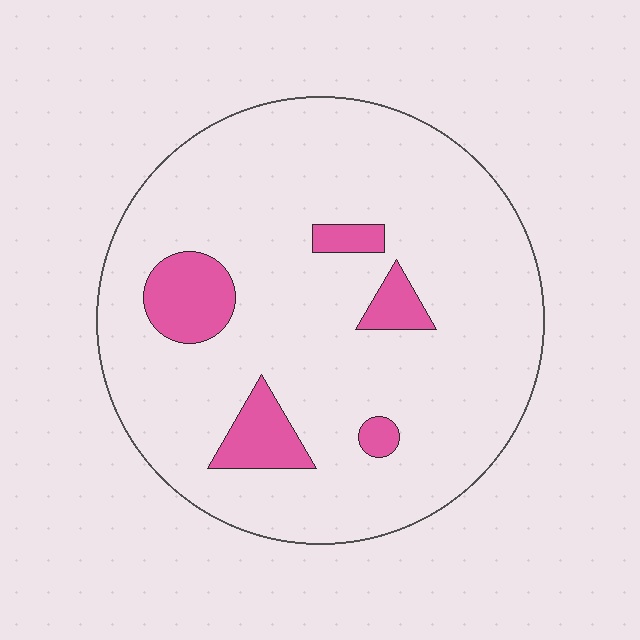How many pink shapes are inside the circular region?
5.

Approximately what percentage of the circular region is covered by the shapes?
Approximately 10%.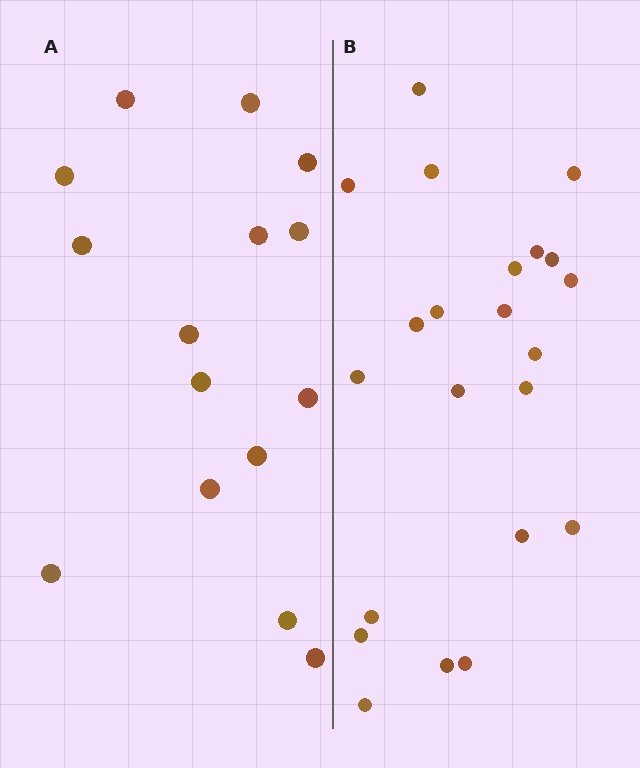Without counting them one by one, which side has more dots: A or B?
Region B (the right region) has more dots.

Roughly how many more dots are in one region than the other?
Region B has roughly 8 or so more dots than region A.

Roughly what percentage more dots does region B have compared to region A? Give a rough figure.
About 45% more.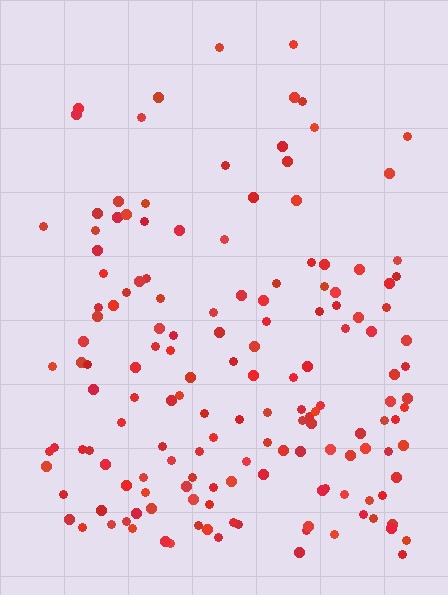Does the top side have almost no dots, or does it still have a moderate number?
Still a moderate number, just noticeably fewer than the bottom.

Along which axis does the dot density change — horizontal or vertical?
Vertical.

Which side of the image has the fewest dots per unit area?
The top.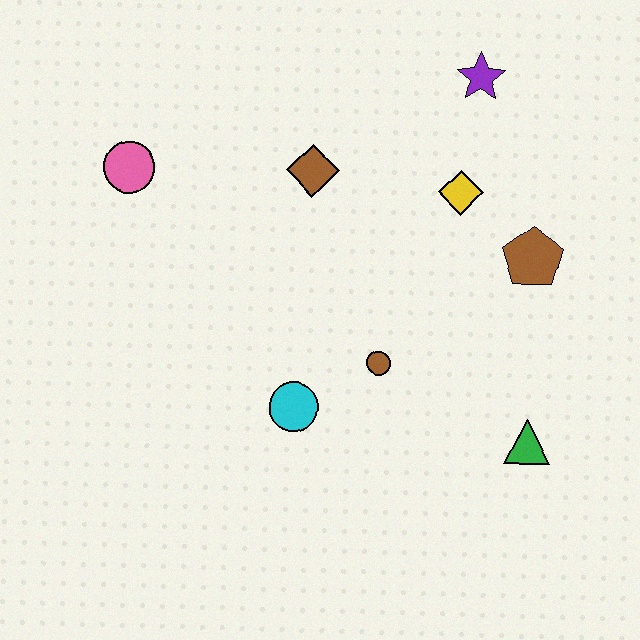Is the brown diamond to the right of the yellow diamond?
No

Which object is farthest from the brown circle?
The pink circle is farthest from the brown circle.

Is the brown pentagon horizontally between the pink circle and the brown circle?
No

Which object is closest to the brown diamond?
The yellow diamond is closest to the brown diamond.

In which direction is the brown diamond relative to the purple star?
The brown diamond is to the left of the purple star.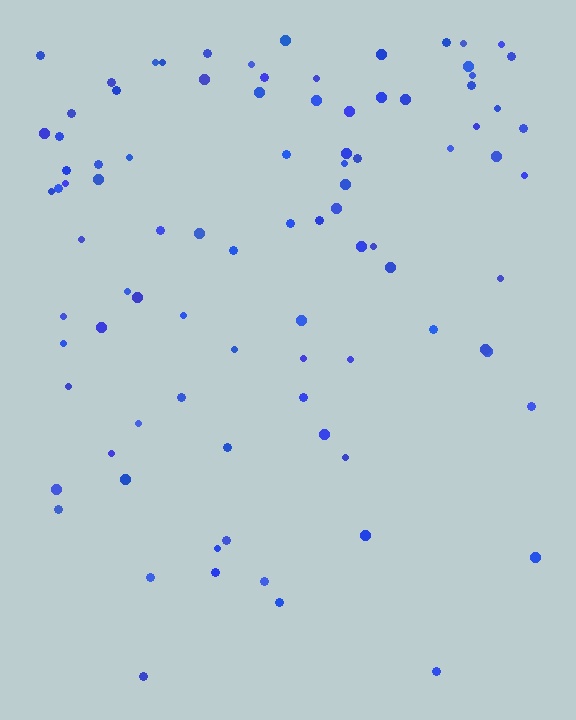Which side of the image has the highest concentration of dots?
The top.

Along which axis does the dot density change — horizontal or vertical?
Vertical.